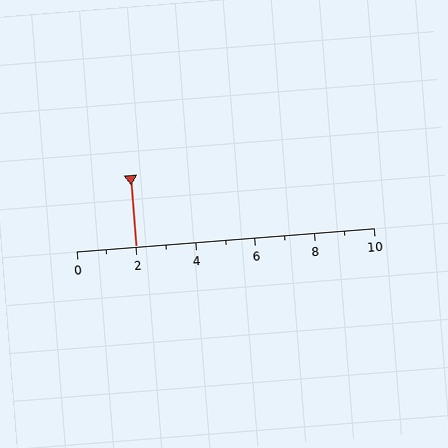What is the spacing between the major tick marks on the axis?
The major ticks are spaced 2 apart.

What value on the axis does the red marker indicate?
The marker indicates approximately 2.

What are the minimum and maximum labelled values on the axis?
The axis runs from 0 to 10.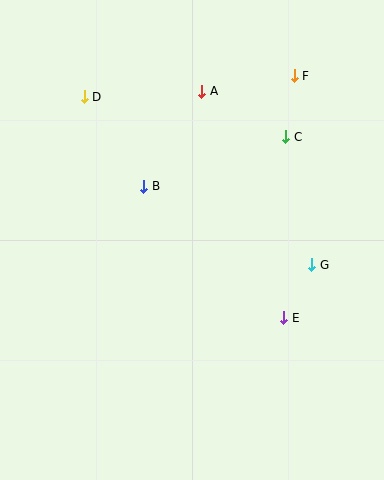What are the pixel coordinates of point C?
Point C is at (286, 137).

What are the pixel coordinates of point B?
Point B is at (144, 186).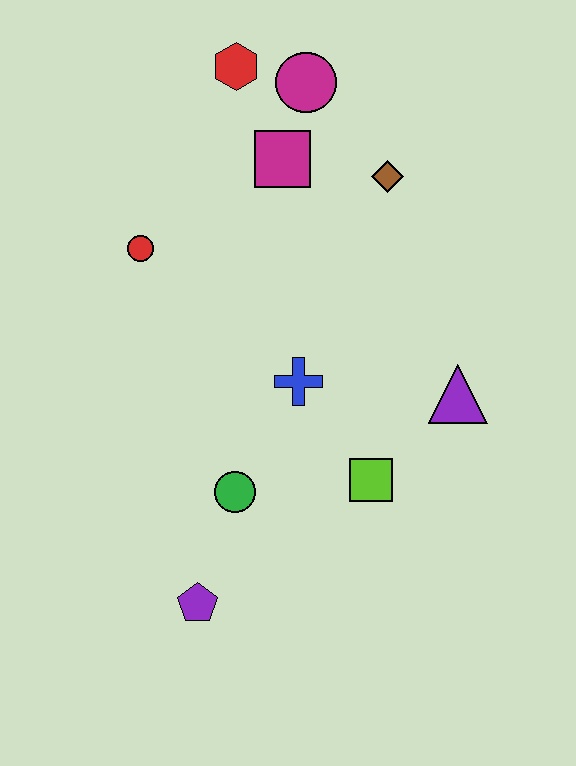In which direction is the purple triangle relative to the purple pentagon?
The purple triangle is to the right of the purple pentagon.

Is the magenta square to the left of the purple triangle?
Yes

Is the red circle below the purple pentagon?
No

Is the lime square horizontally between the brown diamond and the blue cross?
Yes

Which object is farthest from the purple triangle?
The red hexagon is farthest from the purple triangle.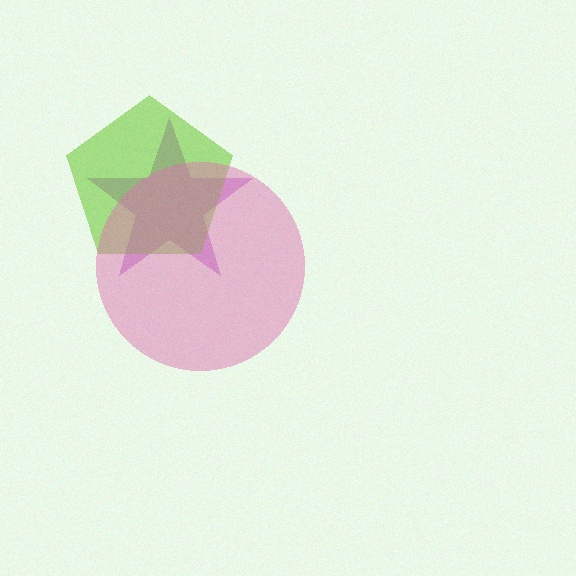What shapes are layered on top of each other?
The layered shapes are: a purple star, a lime pentagon, a pink circle.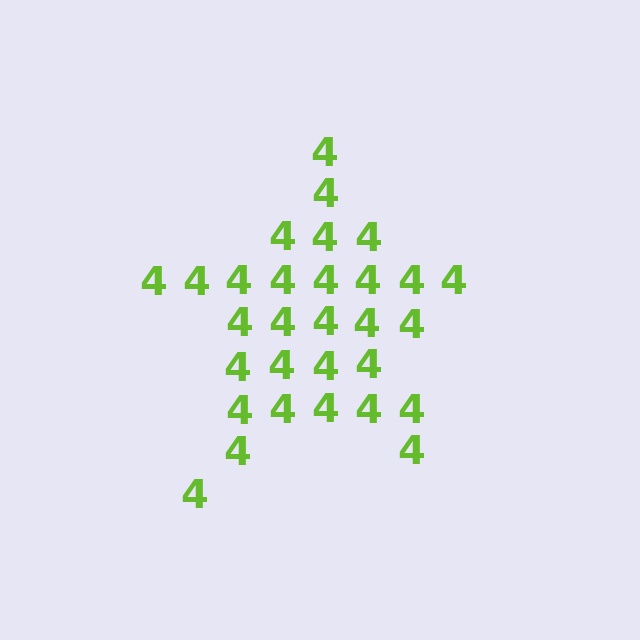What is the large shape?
The large shape is a star.